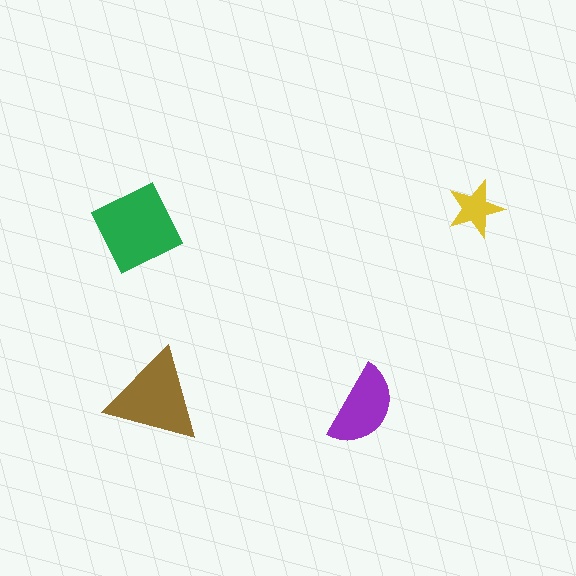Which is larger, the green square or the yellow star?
The green square.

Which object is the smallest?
The yellow star.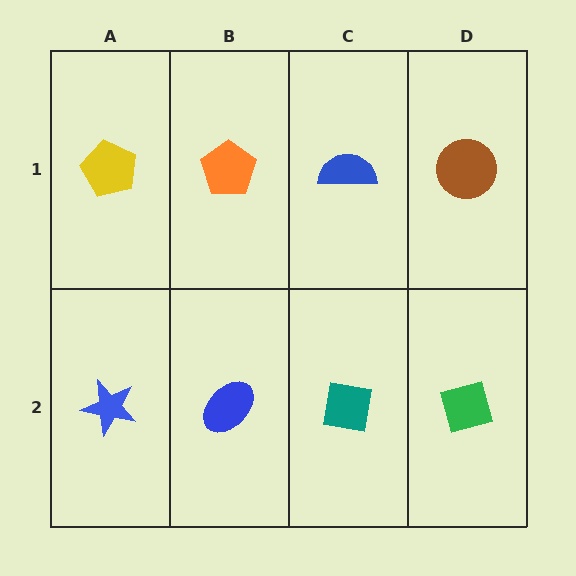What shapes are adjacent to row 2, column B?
An orange pentagon (row 1, column B), a blue star (row 2, column A), a teal square (row 2, column C).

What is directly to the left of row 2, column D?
A teal square.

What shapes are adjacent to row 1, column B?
A blue ellipse (row 2, column B), a yellow pentagon (row 1, column A), a blue semicircle (row 1, column C).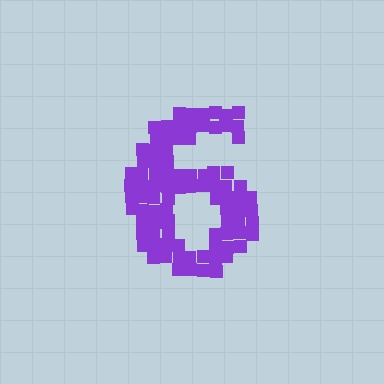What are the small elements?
The small elements are squares.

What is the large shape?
The large shape is the digit 6.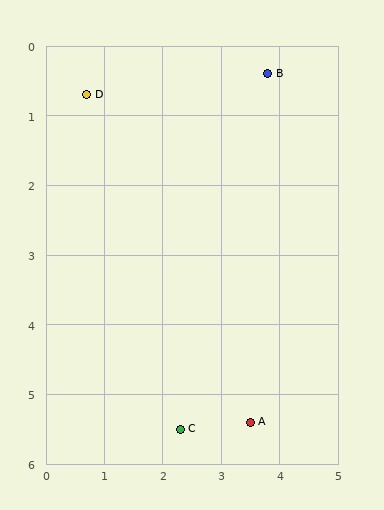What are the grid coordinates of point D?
Point D is at approximately (0.7, 0.7).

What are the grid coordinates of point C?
Point C is at approximately (2.3, 5.5).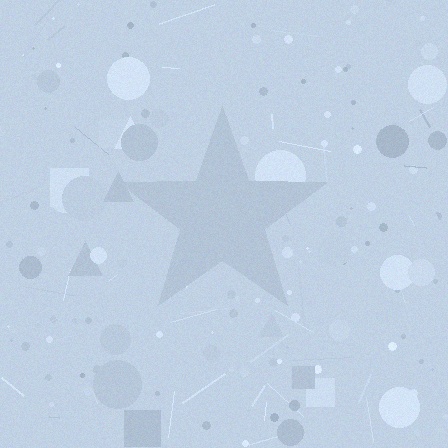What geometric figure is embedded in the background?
A star is embedded in the background.